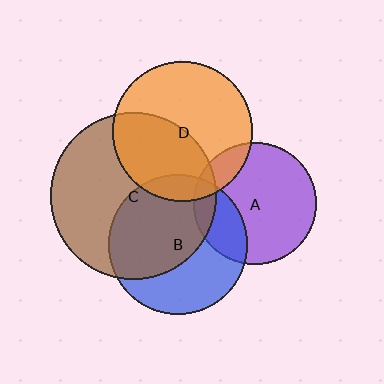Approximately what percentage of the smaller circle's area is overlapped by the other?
Approximately 10%.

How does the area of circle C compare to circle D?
Approximately 1.4 times.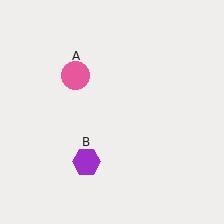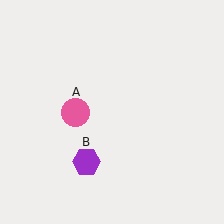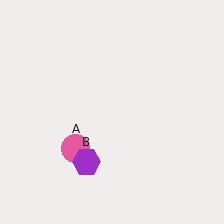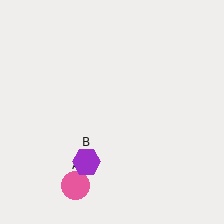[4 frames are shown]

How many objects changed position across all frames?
1 object changed position: pink circle (object A).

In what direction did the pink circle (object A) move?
The pink circle (object A) moved down.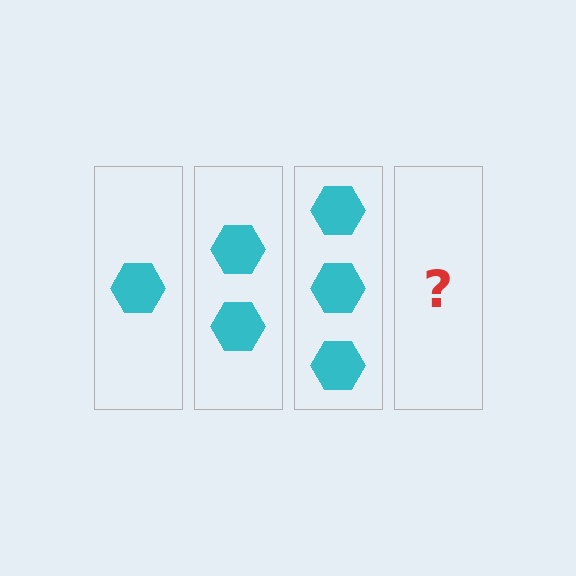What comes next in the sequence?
The next element should be 4 hexagons.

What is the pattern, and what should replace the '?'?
The pattern is that each step adds one more hexagon. The '?' should be 4 hexagons.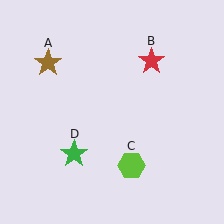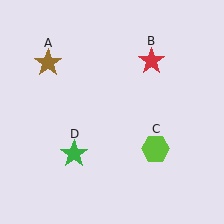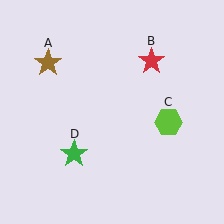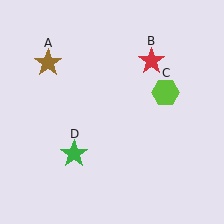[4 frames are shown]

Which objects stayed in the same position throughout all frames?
Brown star (object A) and red star (object B) and green star (object D) remained stationary.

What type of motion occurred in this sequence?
The lime hexagon (object C) rotated counterclockwise around the center of the scene.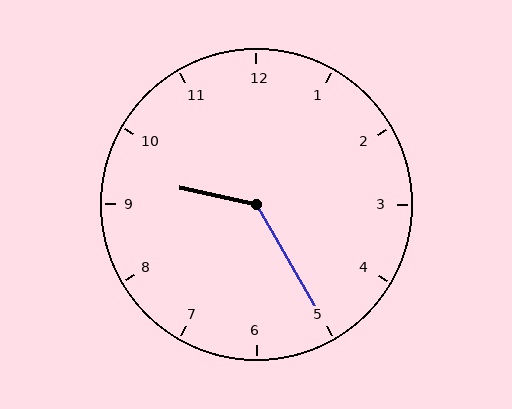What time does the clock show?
9:25.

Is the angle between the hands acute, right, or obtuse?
It is obtuse.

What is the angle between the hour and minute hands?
Approximately 132 degrees.